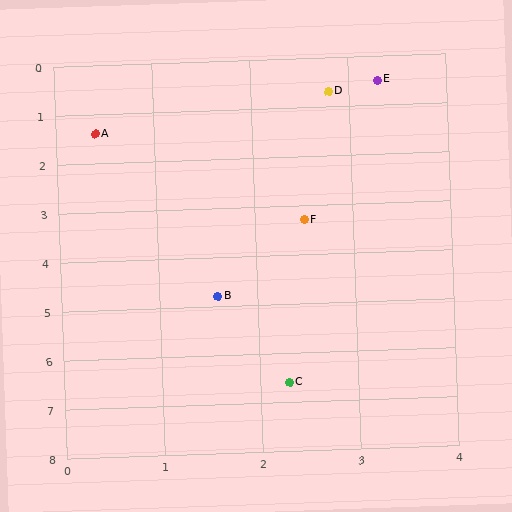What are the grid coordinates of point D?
Point D is at approximately (2.8, 0.7).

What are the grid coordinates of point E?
Point E is at approximately (3.3, 0.5).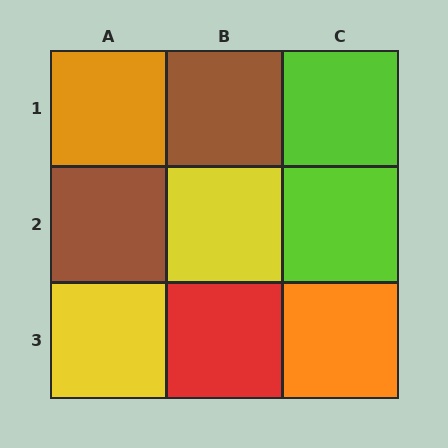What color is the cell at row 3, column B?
Red.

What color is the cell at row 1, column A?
Orange.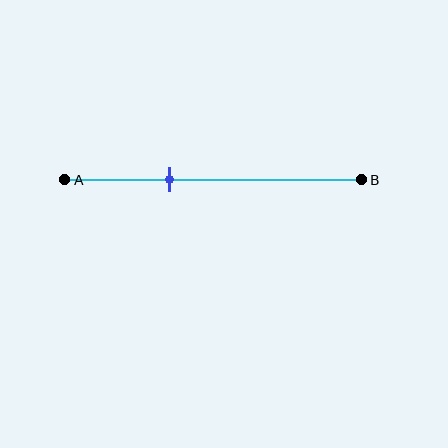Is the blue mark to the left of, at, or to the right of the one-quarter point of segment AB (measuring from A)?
The blue mark is to the right of the one-quarter point of segment AB.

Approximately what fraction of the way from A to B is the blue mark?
The blue mark is approximately 35% of the way from A to B.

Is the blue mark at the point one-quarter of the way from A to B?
No, the mark is at about 35% from A, not at the 25% one-quarter point.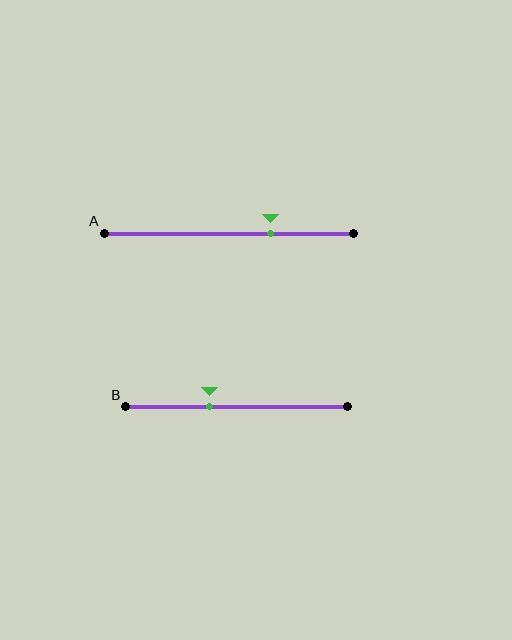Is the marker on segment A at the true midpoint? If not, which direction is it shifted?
No, the marker on segment A is shifted to the right by about 17% of the segment length.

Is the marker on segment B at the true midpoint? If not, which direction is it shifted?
No, the marker on segment B is shifted to the left by about 12% of the segment length.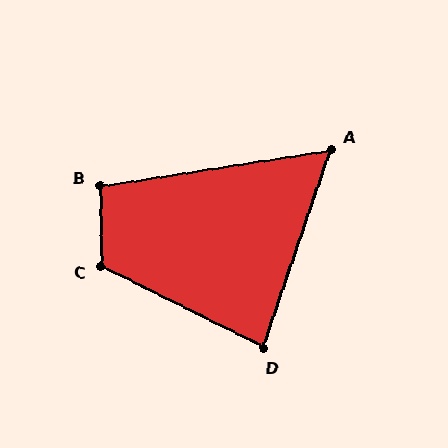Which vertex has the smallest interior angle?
A, at approximately 63 degrees.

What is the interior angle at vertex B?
Approximately 98 degrees (obtuse).